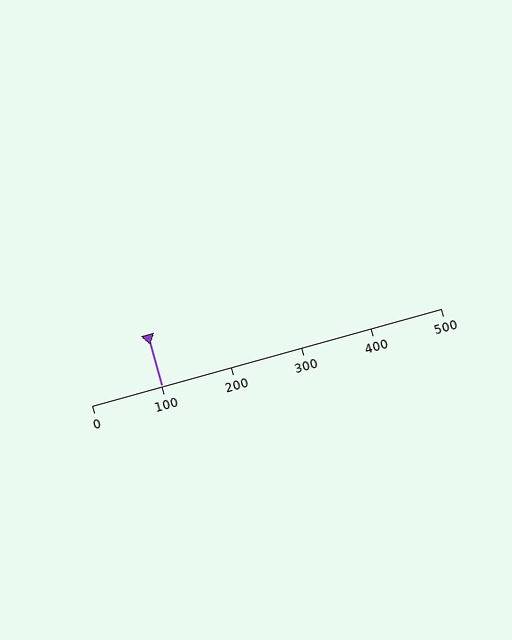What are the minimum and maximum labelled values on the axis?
The axis runs from 0 to 500.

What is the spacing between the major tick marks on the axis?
The major ticks are spaced 100 apart.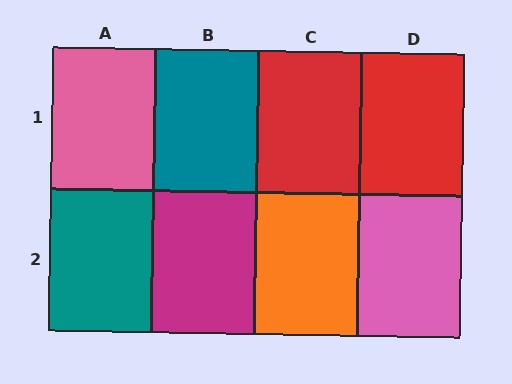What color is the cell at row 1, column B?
Teal.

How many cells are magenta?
1 cell is magenta.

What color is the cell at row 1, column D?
Red.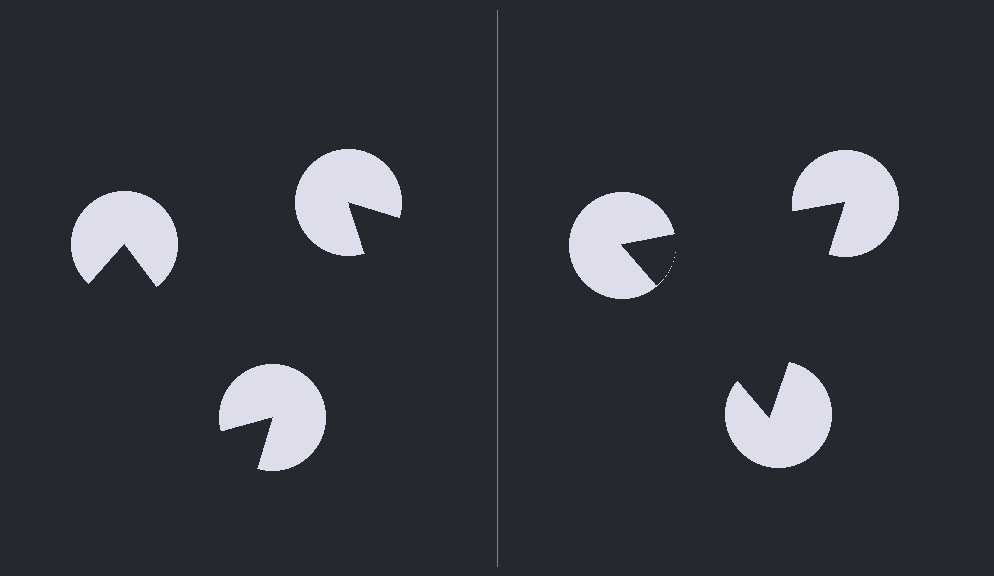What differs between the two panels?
The pac-man discs are positioned identically on both sides; only the wedge orientations differ. On the right they align to a triangle; on the left they are misaligned.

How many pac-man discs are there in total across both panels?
6 — 3 on each side.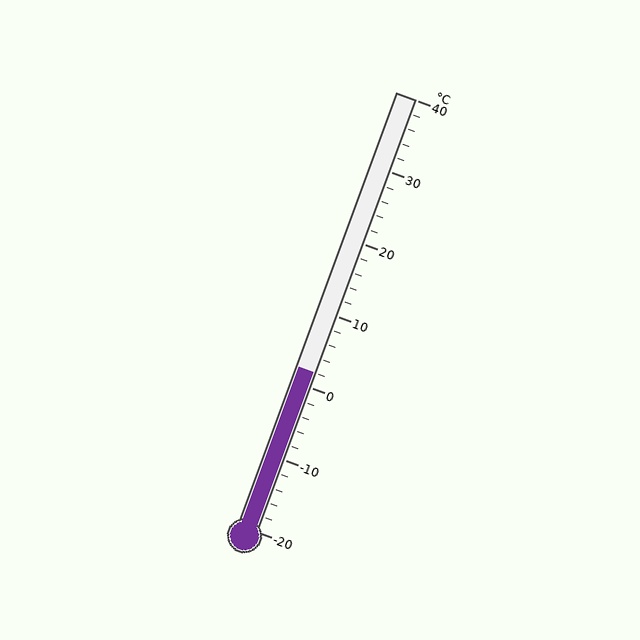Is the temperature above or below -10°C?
The temperature is above -10°C.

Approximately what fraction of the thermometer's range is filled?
The thermometer is filled to approximately 35% of its range.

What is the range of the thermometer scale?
The thermometer scale ranges from -20°C to 40°C.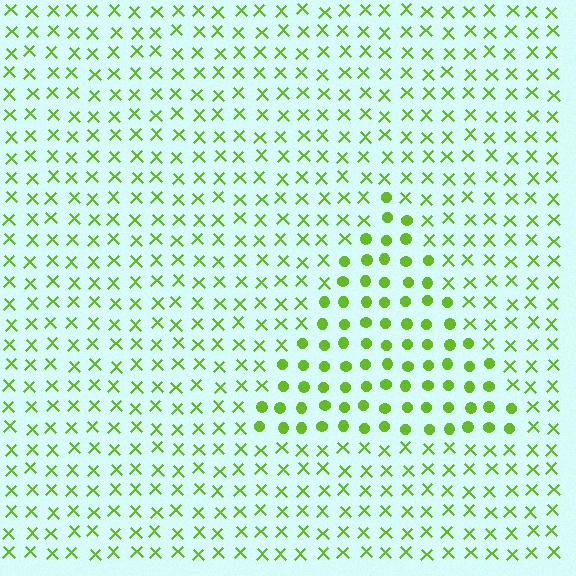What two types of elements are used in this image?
The image uses circles inside the triangle region and X marks outside it.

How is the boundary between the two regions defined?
The boundary is defined by a change in element shape: circles inside vs. X marks outside. All elements share the same color and spacing.